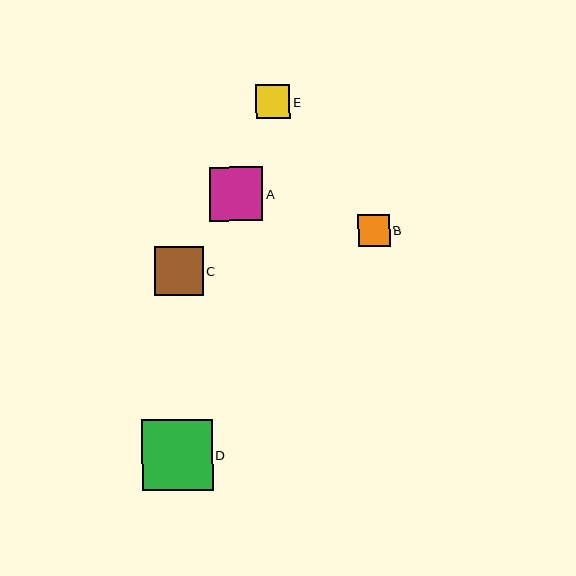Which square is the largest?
Square D is the largest with a size of approximately 70 pixels.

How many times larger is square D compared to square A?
Square D is approximately 1.3 times the size of square A.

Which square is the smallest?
Square B is the smallest with a size of approximately 32 pixels.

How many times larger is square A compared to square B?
Square A is approximately 1.7 times the size of square B.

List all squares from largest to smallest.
From largest to smallest: D, A, C, E, B.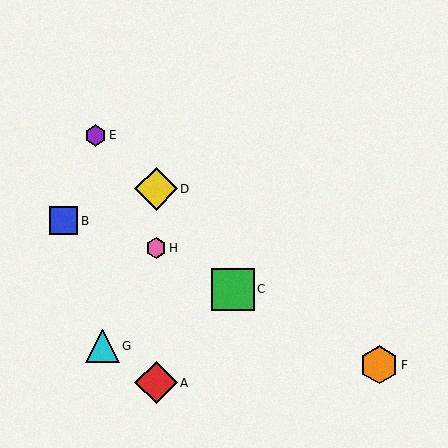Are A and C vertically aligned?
No, A is at x≈156 and C is at x≈233.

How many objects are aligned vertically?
3 objects (A, D, H) are aligned vertically.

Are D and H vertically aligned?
Yes, both are at x≈156.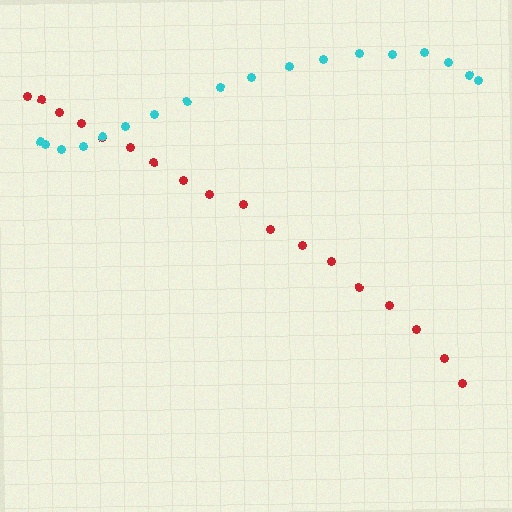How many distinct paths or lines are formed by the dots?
There are 2 distinct paths.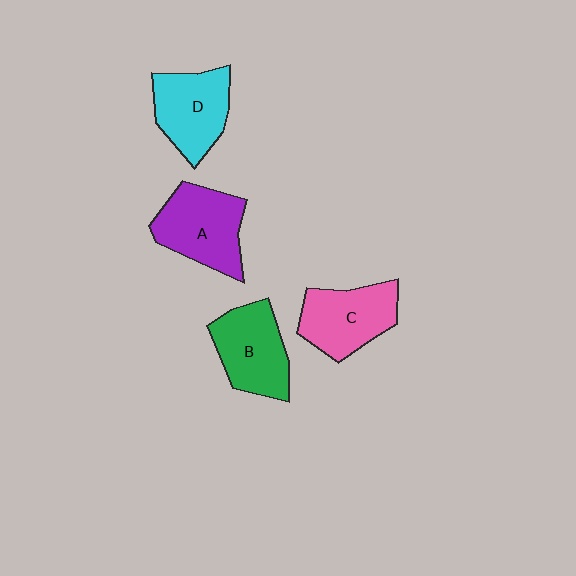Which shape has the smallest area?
Shape D (cyan).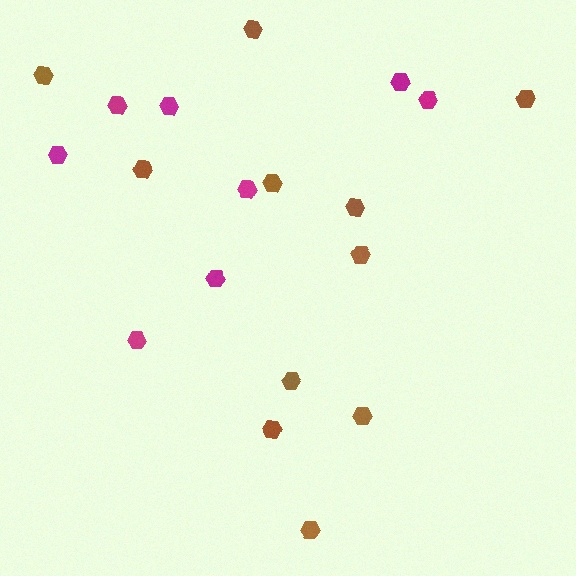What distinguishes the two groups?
There are 2 groups: one group of brown hexagons (11) and one group of magenta hexagons (8).